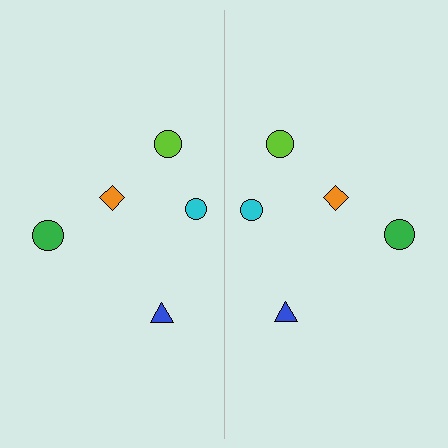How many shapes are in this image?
There are 10 shapes in this image.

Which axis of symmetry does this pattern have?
The pattern has a vertical axis of symmetry running through the center of the image.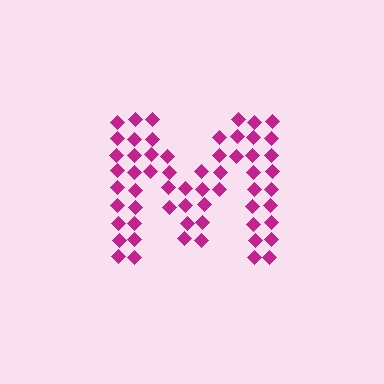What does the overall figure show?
The overall figure shows the letter M.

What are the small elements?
The small elements are diamonds.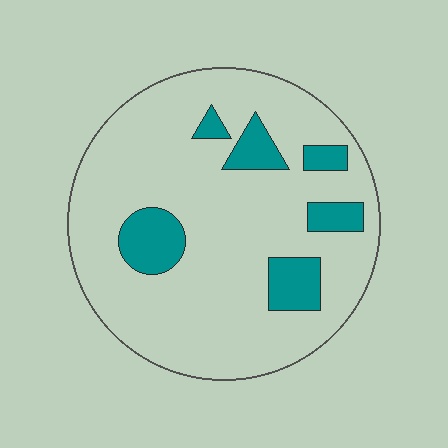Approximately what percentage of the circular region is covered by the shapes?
Approximately 15%.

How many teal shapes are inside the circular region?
6.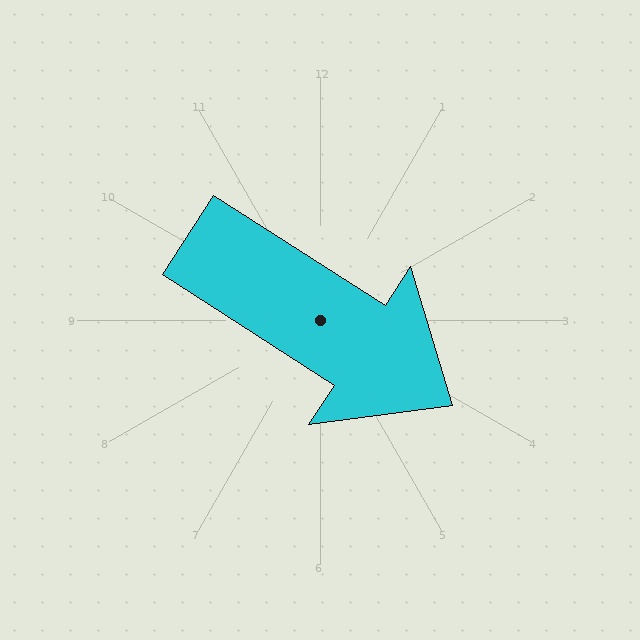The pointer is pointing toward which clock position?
Roughly 4 o'clock.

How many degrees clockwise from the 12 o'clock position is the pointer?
Approximately 123 degrees.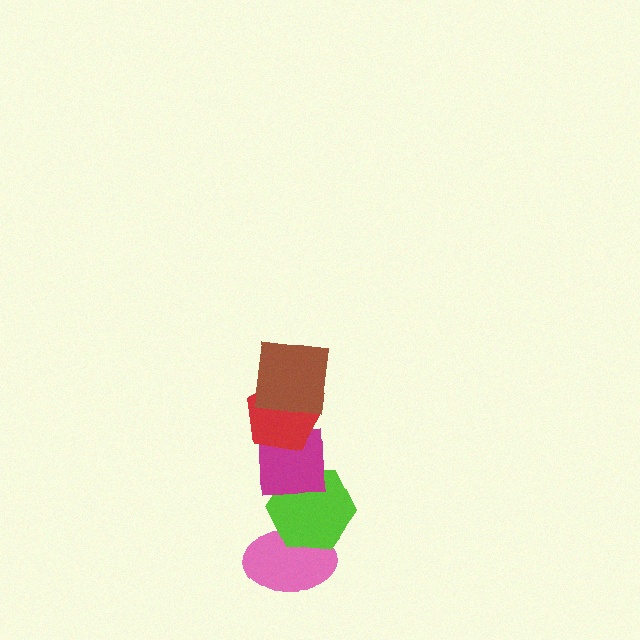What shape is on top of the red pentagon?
The brown square is on top of the red pentagon.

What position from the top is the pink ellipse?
The pink ellipse is 5th from the top.